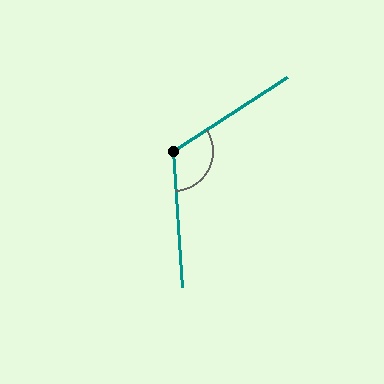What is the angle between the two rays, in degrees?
Approximately 119 degrees.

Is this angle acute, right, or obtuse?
It is obtuse.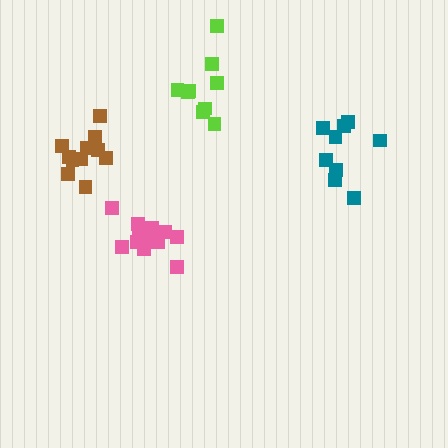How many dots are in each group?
Group 1: 14 dots, Group 2: 11 dots, Group 3: 9 dots, Group 4: 9 dots (43 total).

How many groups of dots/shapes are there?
There are 4 groups.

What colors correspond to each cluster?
The clusters are colored: pink, brown, teal, lime.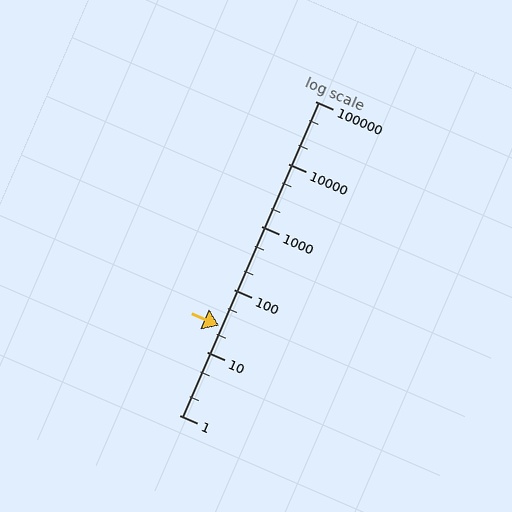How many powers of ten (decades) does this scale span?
The scale spans 5 decades, from 1 to 100000.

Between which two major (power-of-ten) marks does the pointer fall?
The pointer is between 10 and 100.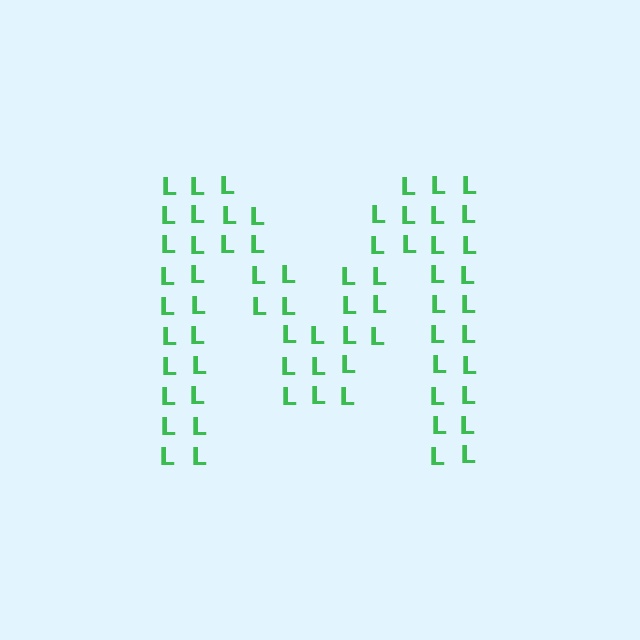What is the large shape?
The large shape is the letter M.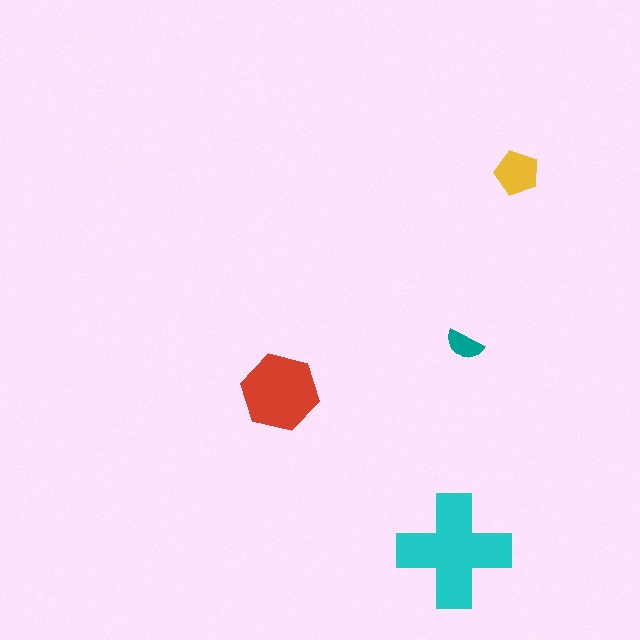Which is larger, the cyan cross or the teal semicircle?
The cyan cross.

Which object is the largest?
The cyan cross.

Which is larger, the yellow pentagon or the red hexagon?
The red hexagon.